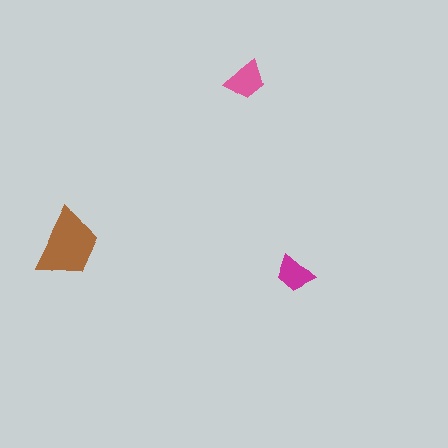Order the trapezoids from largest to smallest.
the brown one, the pink one, the magenta one.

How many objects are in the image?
There are 3 objects in the image.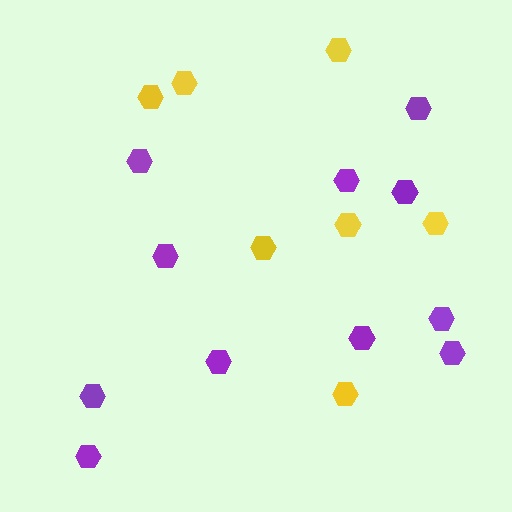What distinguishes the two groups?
There are 2 groups: one group of yellow hexagons (7) and one group of purple hexagons (11).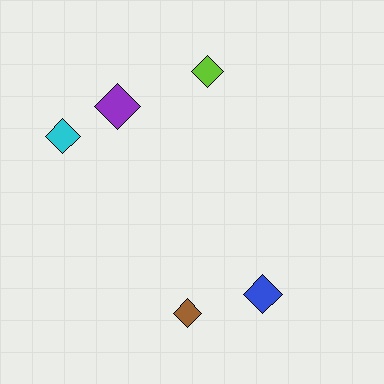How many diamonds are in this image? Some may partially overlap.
There are 5 diamonds.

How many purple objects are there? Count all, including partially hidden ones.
There is 1 purple object.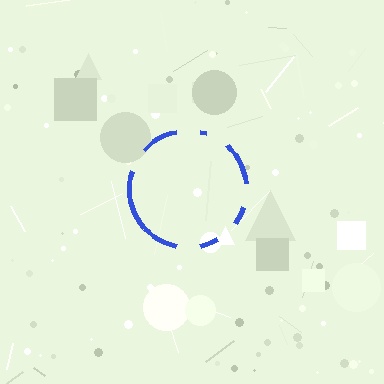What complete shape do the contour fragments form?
The contour fragments form a circle.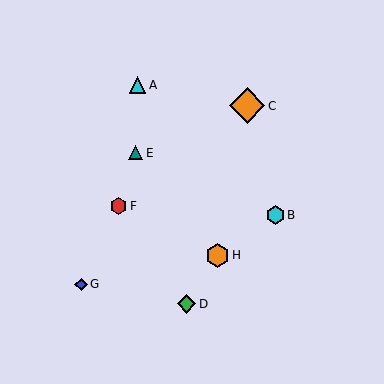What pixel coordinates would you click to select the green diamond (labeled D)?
Click at (186, 304) to select the green diamond D.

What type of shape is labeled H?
Shape H is an orange hexagon.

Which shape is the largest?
The orange diamond (labeled C) is the largest.